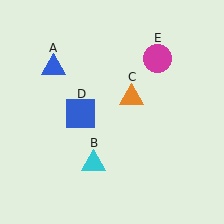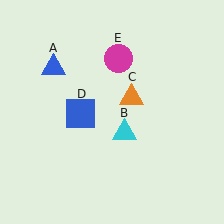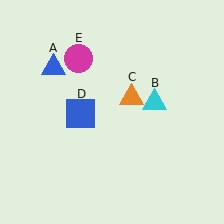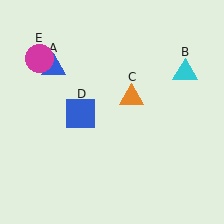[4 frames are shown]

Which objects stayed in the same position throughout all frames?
Blue triangle (object A) and orange triangle (object C) and blue square (object D) remained stationary.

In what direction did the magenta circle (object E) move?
The magenta circle (object E) moved left.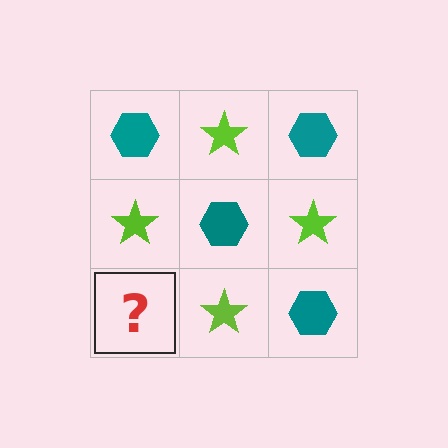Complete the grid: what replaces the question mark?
The question mark should be replaced with a teal hexagon.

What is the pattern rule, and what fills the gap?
The rule is that it alternates teal hexagon and lime star in a checkerboard pattern. The gap should be filled with a teal hexagon.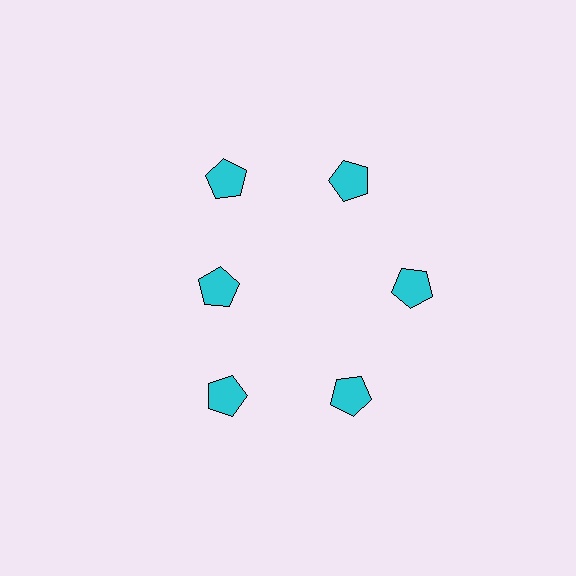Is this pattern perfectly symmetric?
No. The 6 cyan pentagons are arranged in a ring, but one element near the 9 o'clock position is pulled inward toward the center, breaking the 6-fold rotational symmetry.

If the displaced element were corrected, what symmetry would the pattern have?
It would have 6-fold rotational symmetry — the pattern would map onto itself every 60 degrees.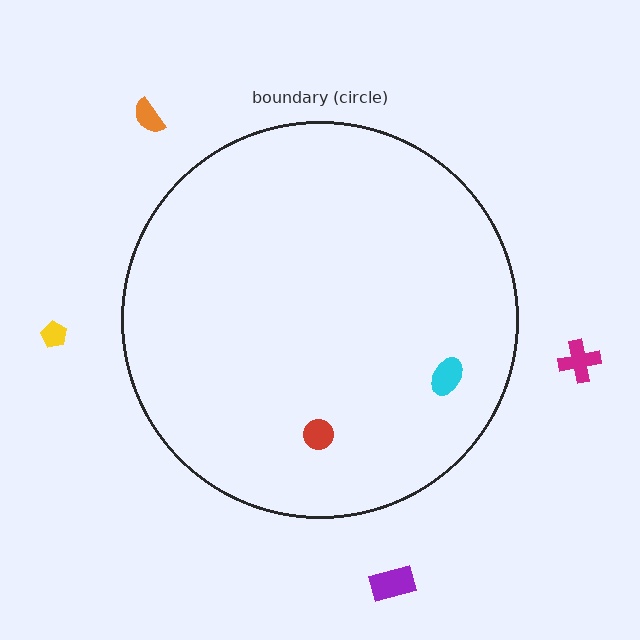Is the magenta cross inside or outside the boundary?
Outside.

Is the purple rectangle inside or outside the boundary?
Outside.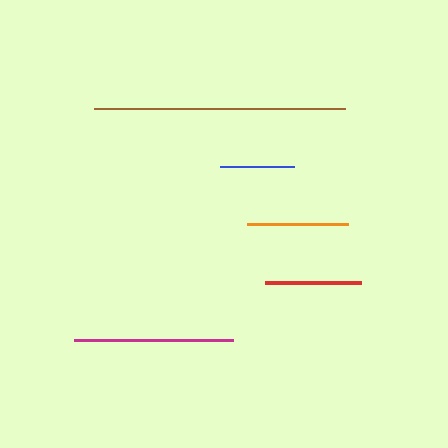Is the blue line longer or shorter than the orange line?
The orange line is longer than the blue line.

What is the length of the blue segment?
The blue segment is approximately 75 pixels long.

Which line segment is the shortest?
The blue line is the shortest at approximately 75 pixels.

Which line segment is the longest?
The brown line is the longest at approximately 251 pixels.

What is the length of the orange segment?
The orange segment is approximately 101 pixels long.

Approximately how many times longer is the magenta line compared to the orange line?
The magenta line is approximately 1.6 times the length of the orange line.